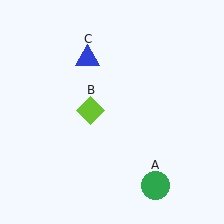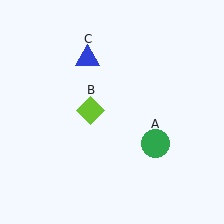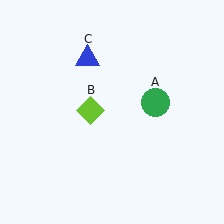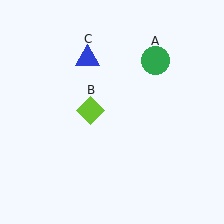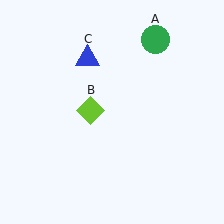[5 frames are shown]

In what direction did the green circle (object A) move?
The green circle (object A) moved up.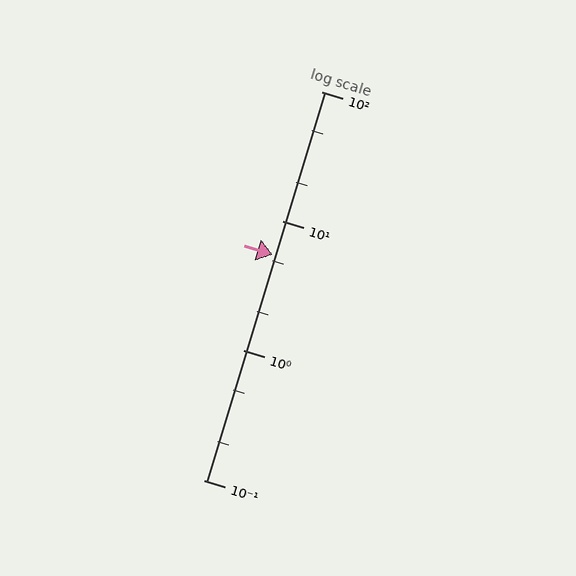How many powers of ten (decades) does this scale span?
The scale spans 3 decades, from 0.1 to 100.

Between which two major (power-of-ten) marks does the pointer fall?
The pointer is between 1 and 10.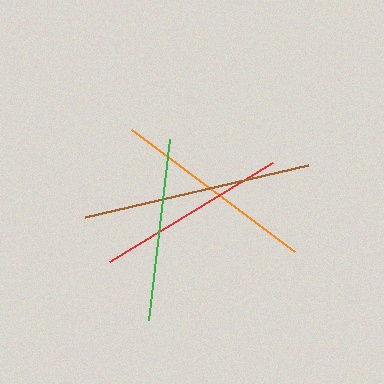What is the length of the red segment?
The red segment is approximately 191 pixels long.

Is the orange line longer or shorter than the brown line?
The brown line is longer than the orange line.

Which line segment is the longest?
The brown line is the longest at approximately 229 pixels.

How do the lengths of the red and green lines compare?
The red and green lines are approximately the same length.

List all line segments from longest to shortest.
From longest to shortest: brown, orange, red, green.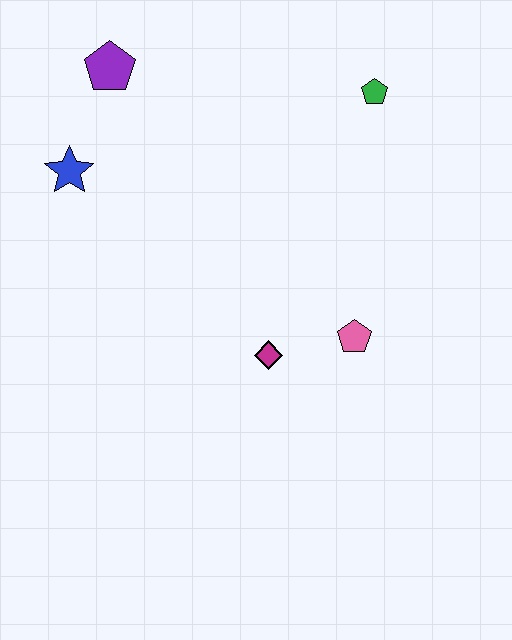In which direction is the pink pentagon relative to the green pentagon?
The pink pentagon is below the green pentagon.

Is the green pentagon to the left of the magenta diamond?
No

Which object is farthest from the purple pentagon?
The pink pentagon is farthest from the purple pentagon.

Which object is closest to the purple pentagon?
The blue star is closest to the purple pentagon.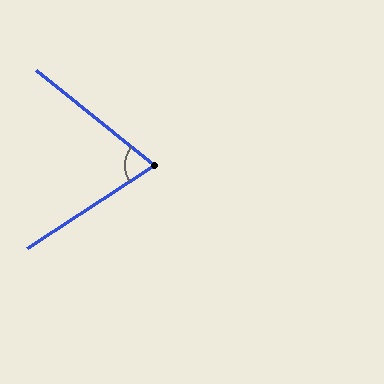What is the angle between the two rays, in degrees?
Approximately 72 degrees.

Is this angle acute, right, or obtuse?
It is acute.